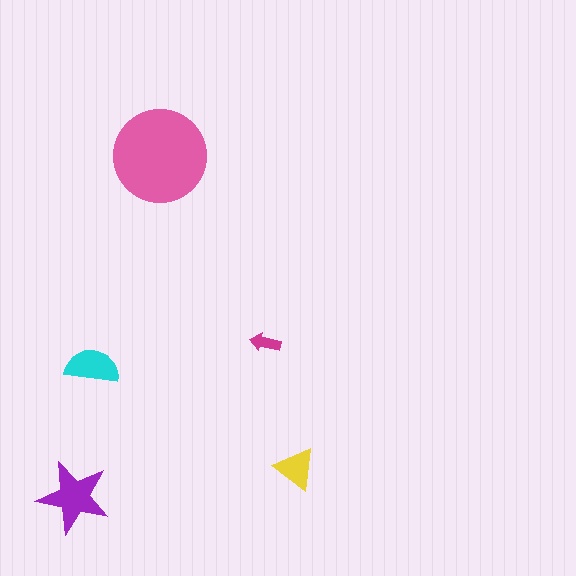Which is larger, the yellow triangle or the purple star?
The purple star.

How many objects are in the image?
There are 5 objects in the image.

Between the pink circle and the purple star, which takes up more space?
The pink circle.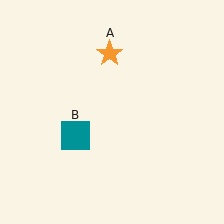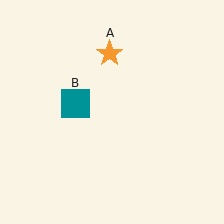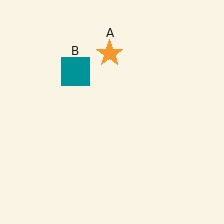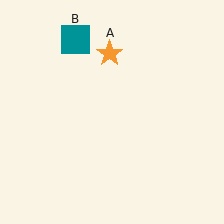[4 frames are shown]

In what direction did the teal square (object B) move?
The teal square (object B) moved up.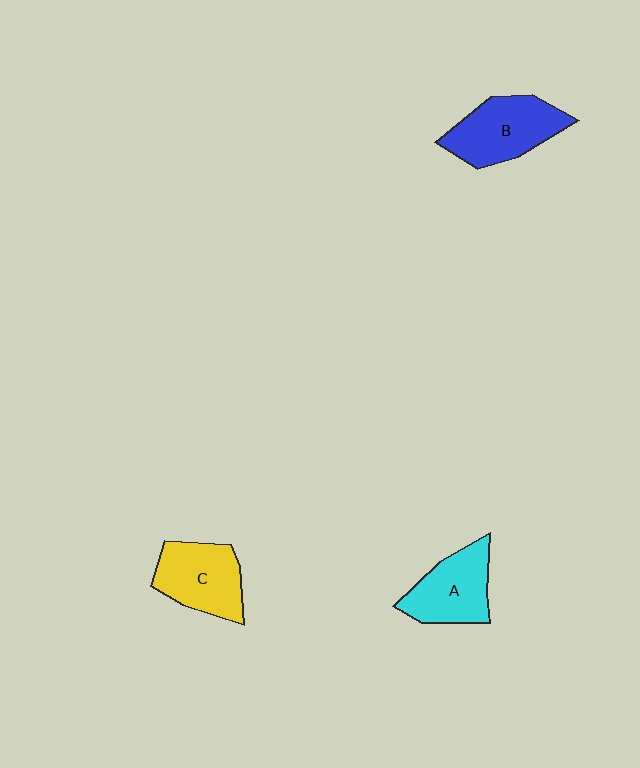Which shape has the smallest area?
Shape A (cyan).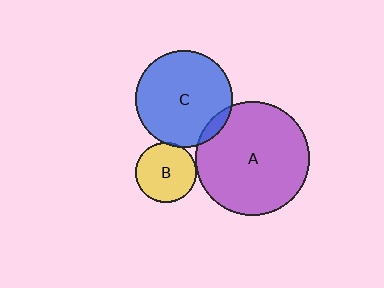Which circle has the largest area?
Circle A (purple).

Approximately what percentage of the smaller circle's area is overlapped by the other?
Approximately 5%.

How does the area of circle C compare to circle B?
Approximately 2.6 times.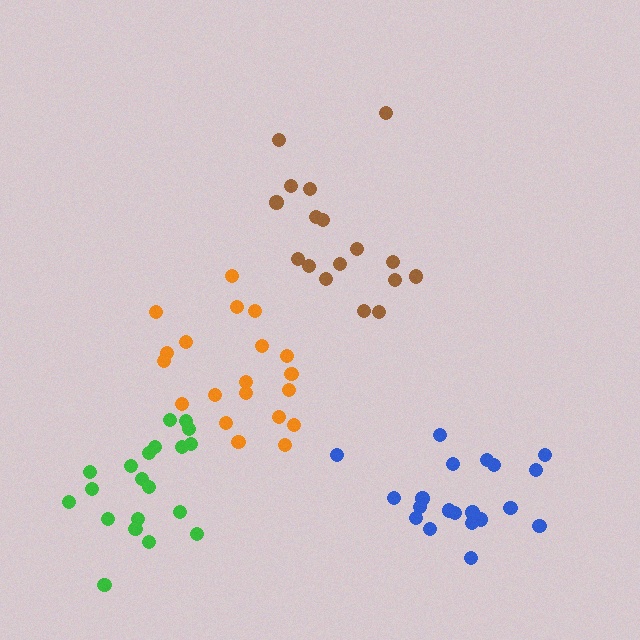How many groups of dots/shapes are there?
There are 4 groups.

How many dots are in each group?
Group 1: 20 dots, Group 2: 20 dots, Group 3: 17 dots, Group 4: 20 dots (77 total).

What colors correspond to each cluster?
The clusters are colored: green, blue, brown, orange.